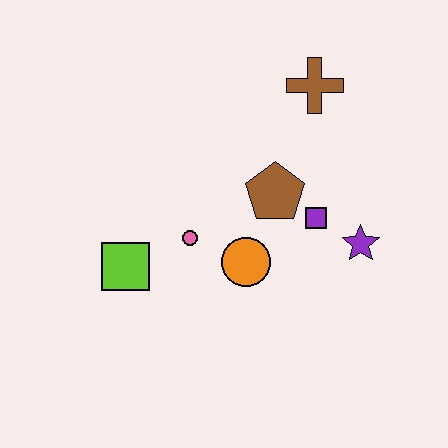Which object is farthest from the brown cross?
The lime square is farthest from the brown cross.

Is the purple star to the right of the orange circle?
Yes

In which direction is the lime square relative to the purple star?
The lime square is to the left of the purple star.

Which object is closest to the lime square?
The pink circle is closest to the lime square.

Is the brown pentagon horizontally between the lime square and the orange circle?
No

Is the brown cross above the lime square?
Yes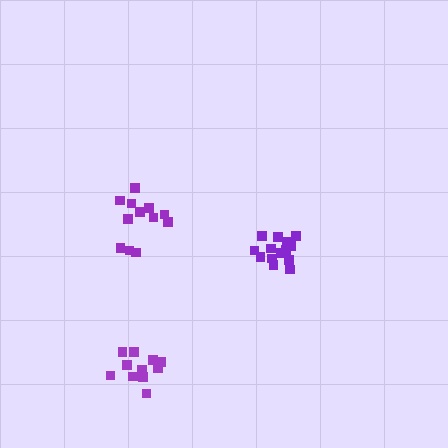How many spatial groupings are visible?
There are 3 spatial groupings.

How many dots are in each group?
Group 1: 11 dots, Group 2: 12 dots, Group 3: 14 dots (37 total).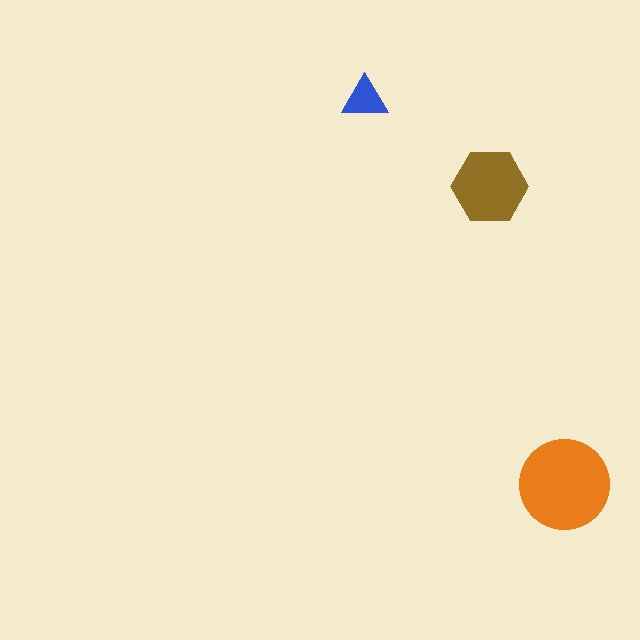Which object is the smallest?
The blue triangle.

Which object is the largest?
The orange circle.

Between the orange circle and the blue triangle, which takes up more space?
The orange circle.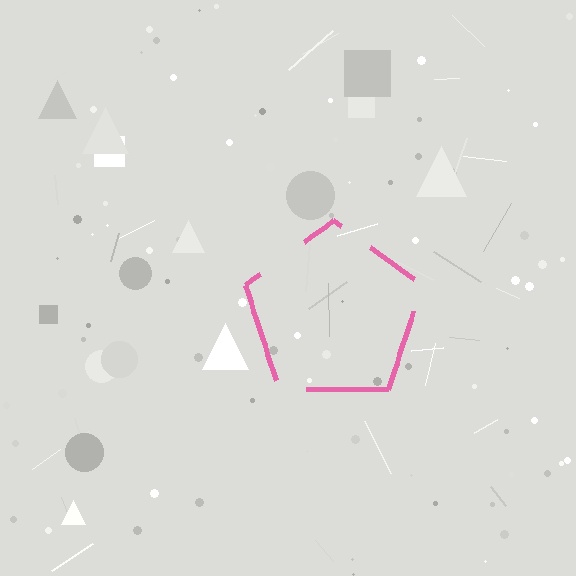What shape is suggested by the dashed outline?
The dashed outline suggests a pentagon.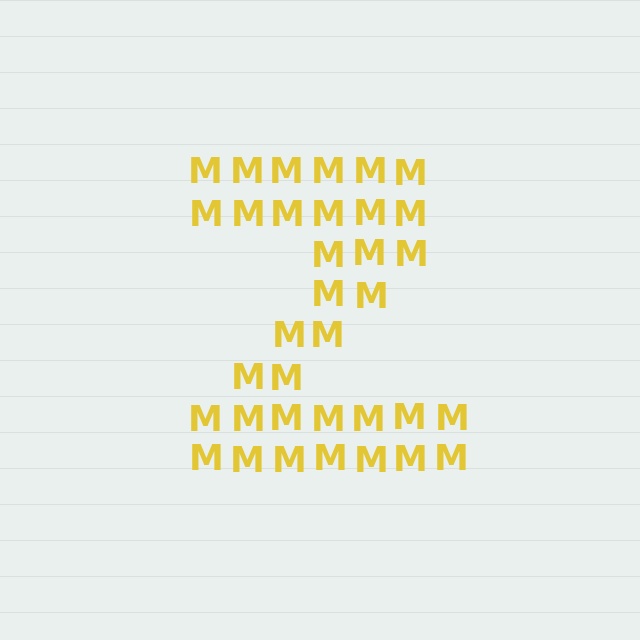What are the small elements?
The small elements are letter M's.